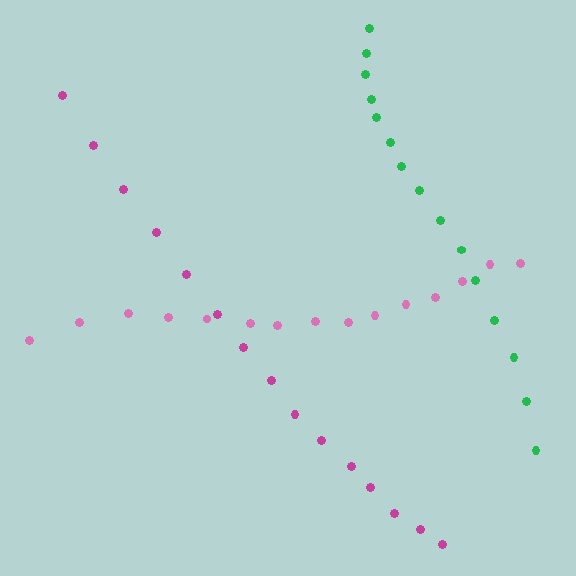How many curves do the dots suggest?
There are 3 distinct paths.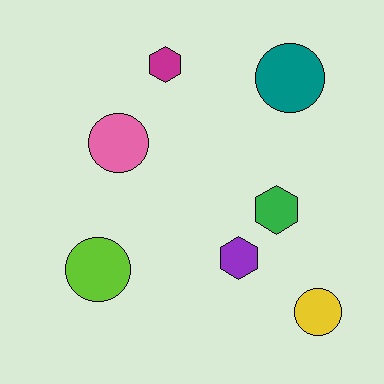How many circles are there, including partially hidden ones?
There are 4 circles.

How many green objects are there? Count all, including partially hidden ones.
There is 1 green object.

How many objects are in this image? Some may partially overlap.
There are 7 objects.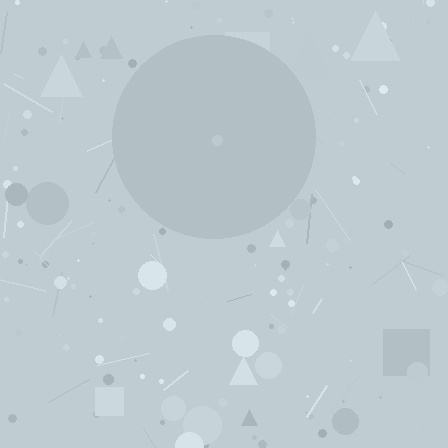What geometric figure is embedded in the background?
A circle is embedded in the background.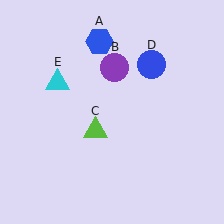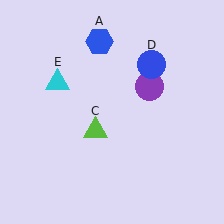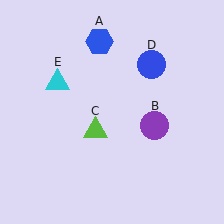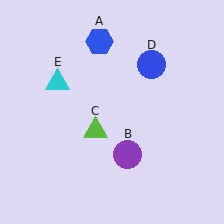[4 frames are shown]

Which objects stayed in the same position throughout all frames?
Blue hexagon (object A) and lime triangle (object C) and blue circle (object D) and cyan triangle (object E) remained stationary.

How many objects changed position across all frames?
1 object changed position: purple circle (object B).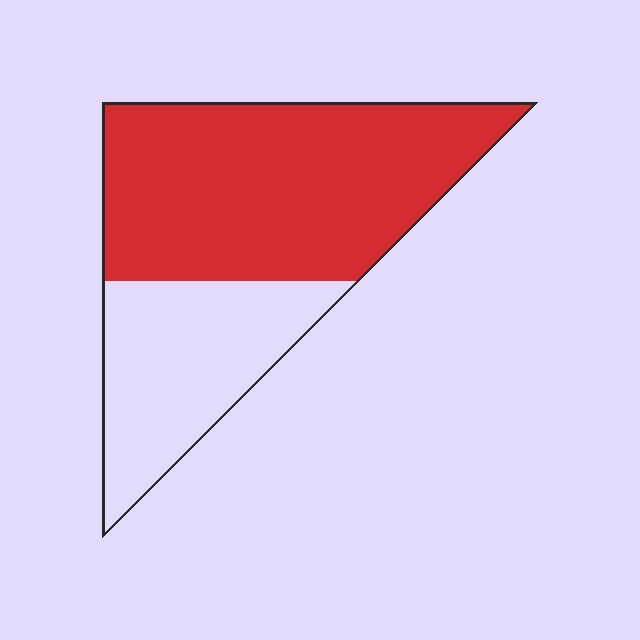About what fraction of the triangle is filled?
About two thirds (2/3).